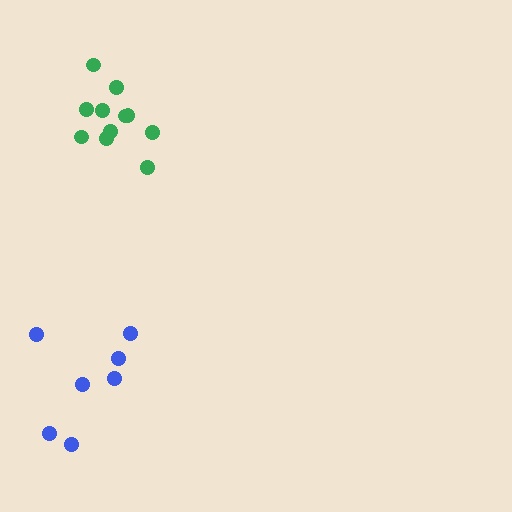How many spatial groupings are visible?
There are 2 spatial groupings.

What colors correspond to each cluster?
The clusters are colored: green, blue.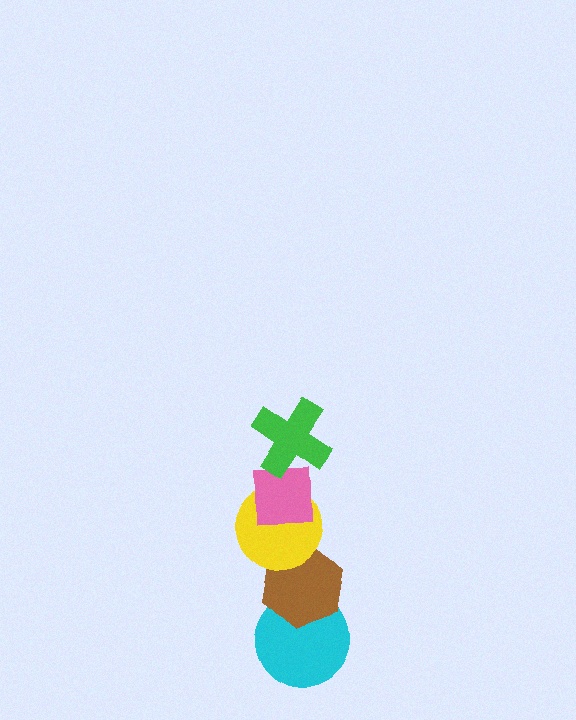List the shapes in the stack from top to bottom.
From top to bottom: the green cross, the pink square, the yellow circle, the brown hexagon, the cyan circle.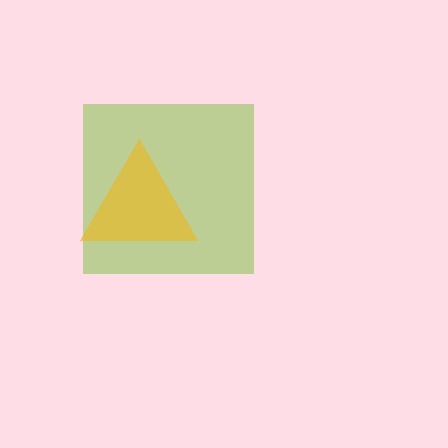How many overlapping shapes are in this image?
There are 2 overlapping shapes in the image.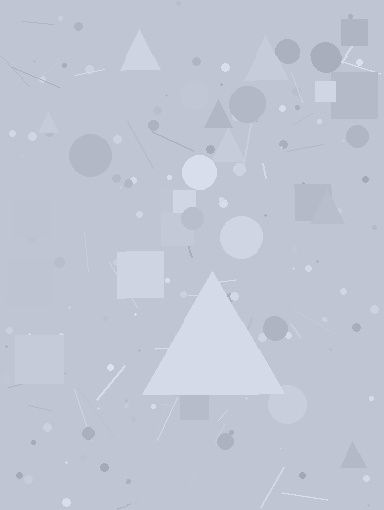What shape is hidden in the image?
A triangle is hidden in the image.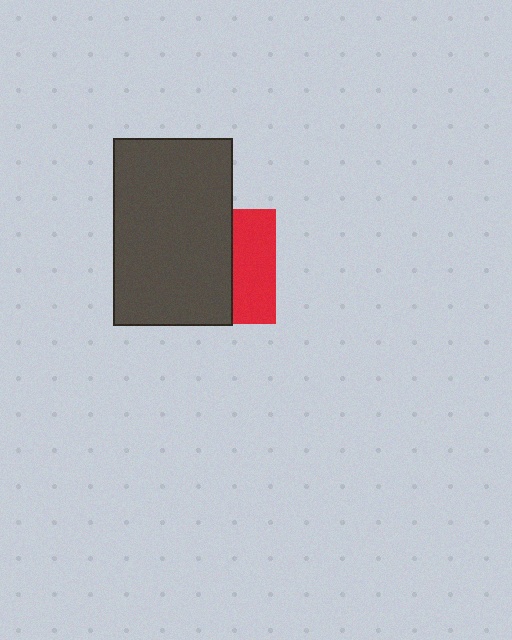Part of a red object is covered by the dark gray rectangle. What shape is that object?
It is a square.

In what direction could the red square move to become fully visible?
The red square could move right. That would shift it out from behind the dark gray rectangle entirely.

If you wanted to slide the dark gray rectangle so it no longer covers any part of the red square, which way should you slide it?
Slide it left — that is the most direct way to separate the two shapes.